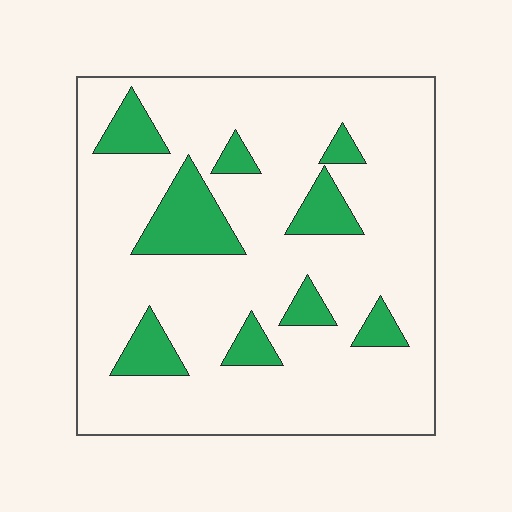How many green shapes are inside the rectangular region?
9.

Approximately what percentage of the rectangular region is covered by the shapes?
Approximately 15%.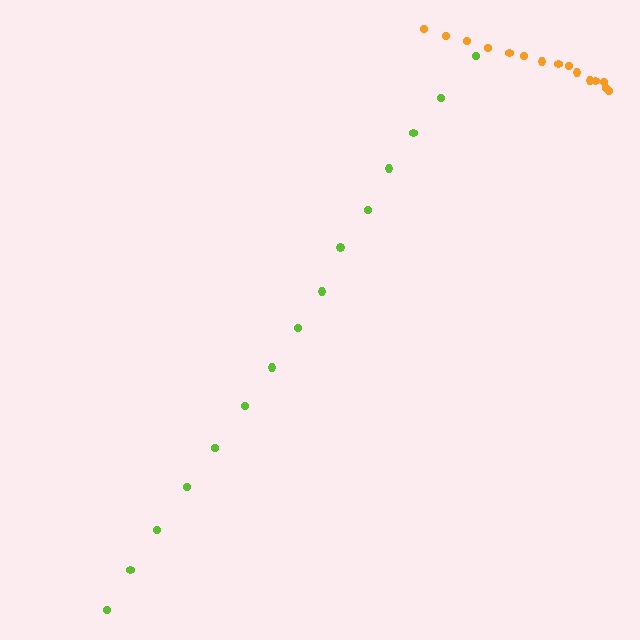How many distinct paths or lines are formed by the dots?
There are 2 distinct paths.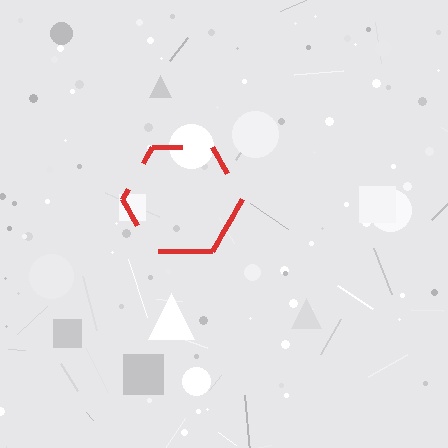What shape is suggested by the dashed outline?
The dashed outline suggests a hexagon.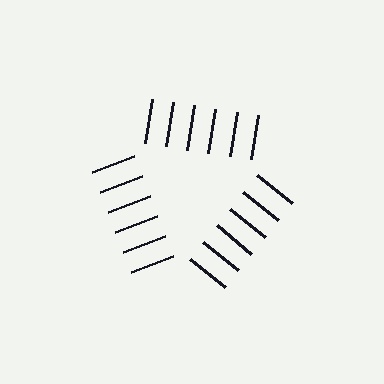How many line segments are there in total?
18 — 6 along each of the 3 edges.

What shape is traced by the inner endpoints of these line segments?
An illusory triangle — the line segments terminate on its edges but no continuous stroke is drawn.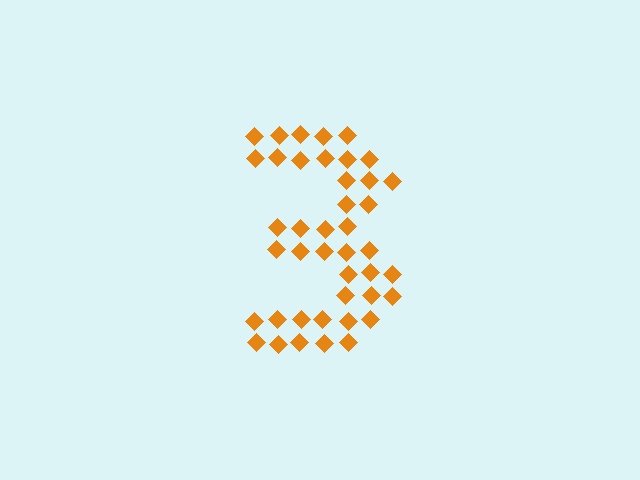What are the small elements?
The small elements are diamonds.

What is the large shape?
The large shape is the digit 3.